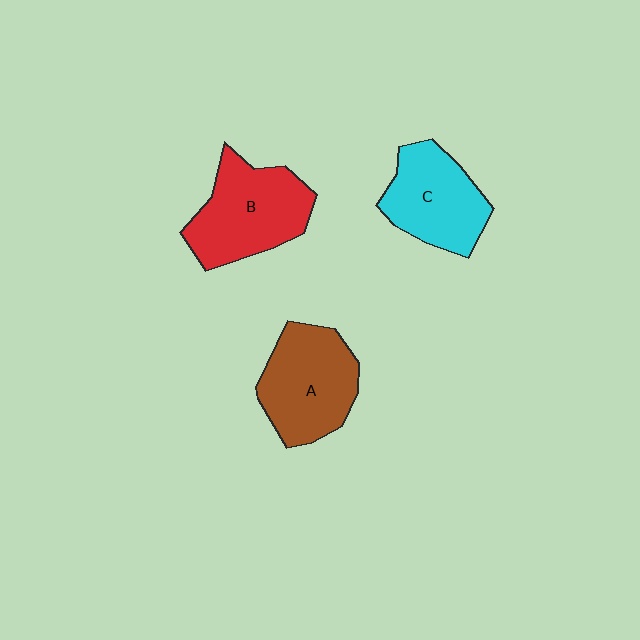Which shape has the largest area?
Shape B (red).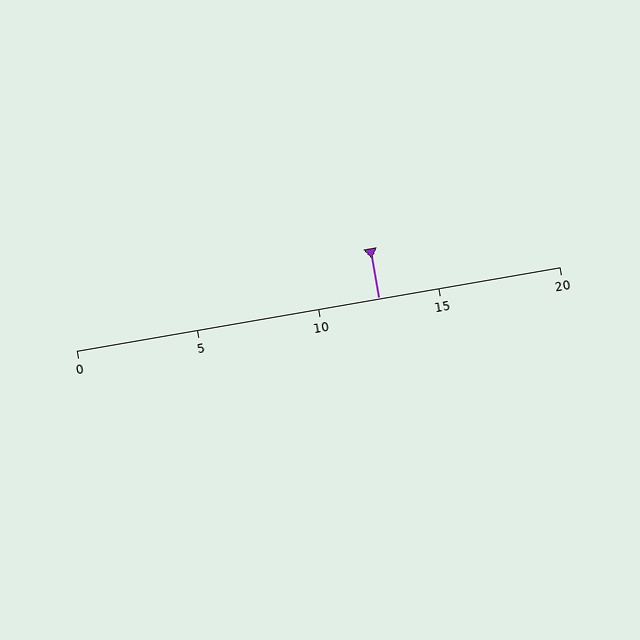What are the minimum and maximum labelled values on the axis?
The axis runs from 0 to 20.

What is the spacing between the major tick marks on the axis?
The major ticks are spaced 5 apart.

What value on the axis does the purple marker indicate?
The marker indicates approximately 12.5.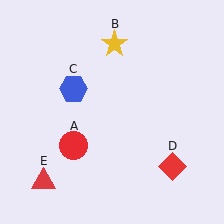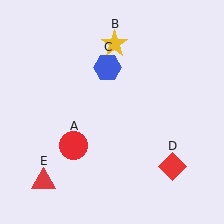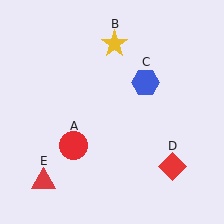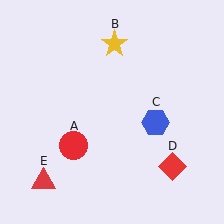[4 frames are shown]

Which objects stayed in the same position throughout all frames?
Red circle (object A) and yellow star (object B) and red diamond (object D) and red triangle (object E) remained stationary.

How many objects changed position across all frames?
1 object changed position: blue hexagon (object C).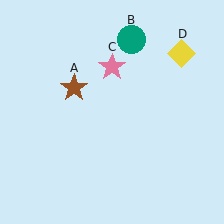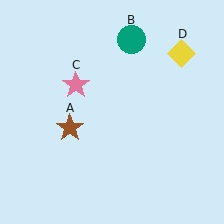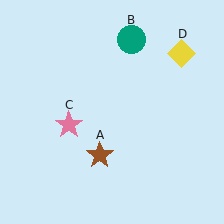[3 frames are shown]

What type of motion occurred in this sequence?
The brown star (object A), pink star (object C) rotated counterclockwise around the center of the scene.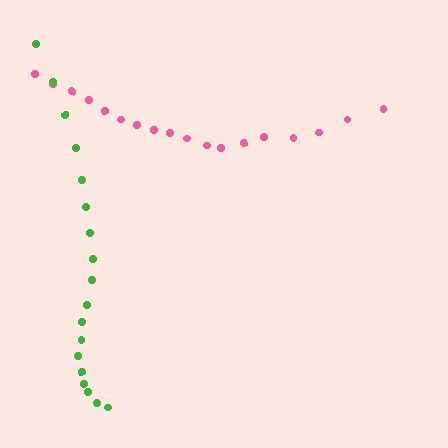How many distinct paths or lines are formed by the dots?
There are 2 distinct paths.